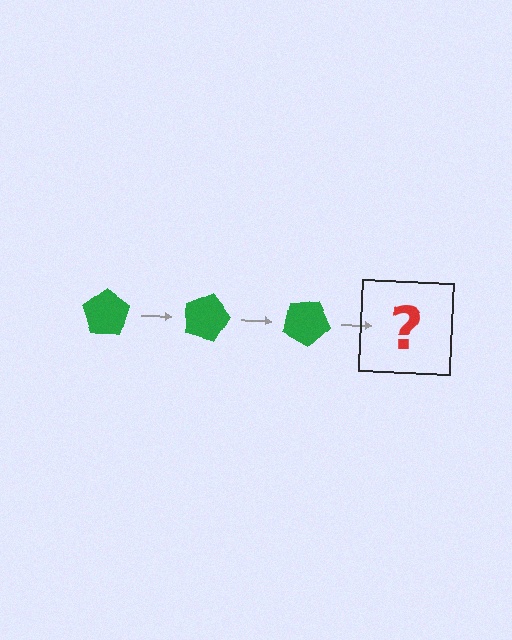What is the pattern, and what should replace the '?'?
The pattern is that the pentagon rotates 15 degrees each step. The '?' should be a green pentagon rotated 45 degrees.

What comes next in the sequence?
The next element should be a green pentagon rotated 45 degrees.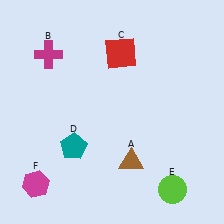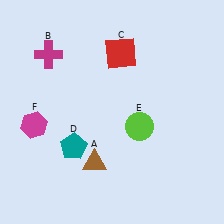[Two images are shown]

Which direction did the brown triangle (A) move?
The brown triangle (A) moved left.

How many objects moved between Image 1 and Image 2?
3 objects moved between the two images.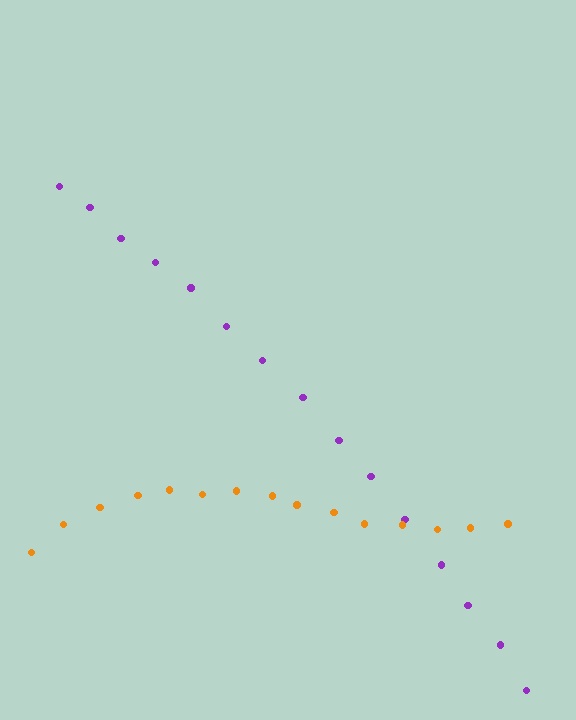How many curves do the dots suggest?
There are 2 distinct paths.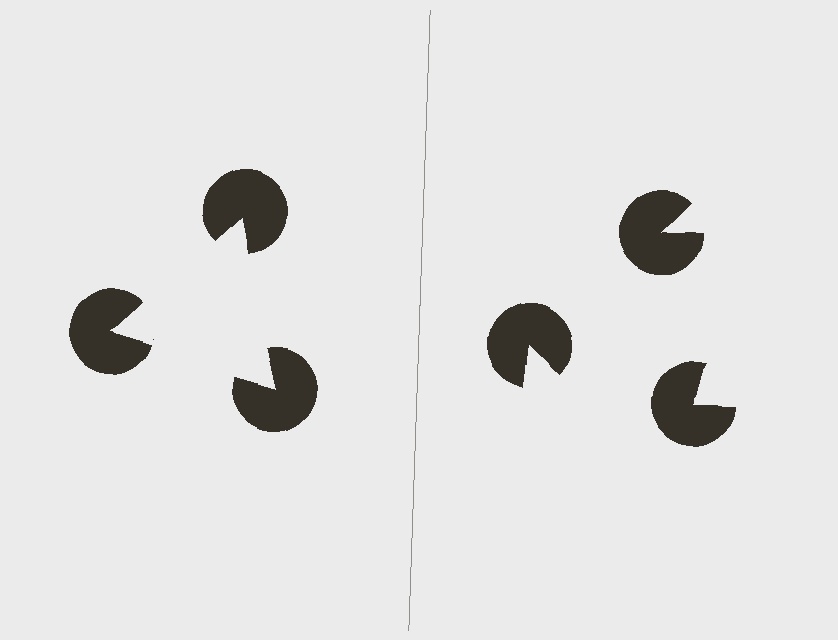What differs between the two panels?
The pac-man discs are positioned identically on both sides; only the wedge orientations differ. On the left they align to a triangle; on the right they are misaligned.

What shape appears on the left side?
An illusory triangle.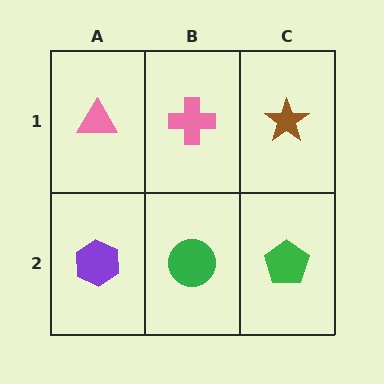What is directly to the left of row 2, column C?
A green circle.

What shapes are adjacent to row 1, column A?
A purple hexagon (row 2, column A), a pink cross (row 1, column B).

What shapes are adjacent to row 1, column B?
A green circle (row 2, column B), a pink triangle (row 1, column A), a brown star (row 1, column C).